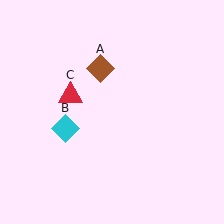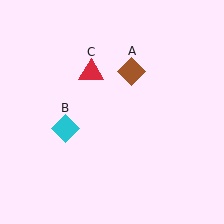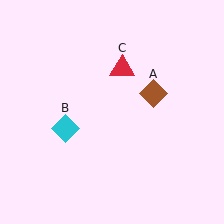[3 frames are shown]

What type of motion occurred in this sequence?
The brown diamond (object A), red triangle (object C) rotated clockwise around the center of the scene.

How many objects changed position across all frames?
2 objects changed position: brown diamond (object A), red triangle (object C).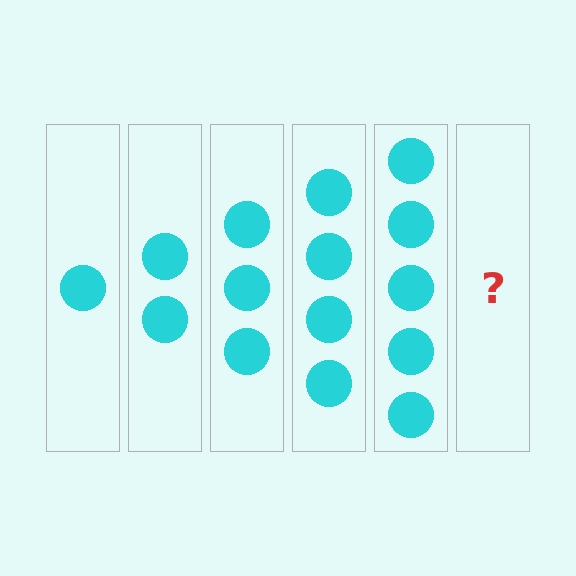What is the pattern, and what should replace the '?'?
The pattern is that each step adds one more circle. The '?' should be 6 circles.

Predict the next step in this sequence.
The next step is 6 circles.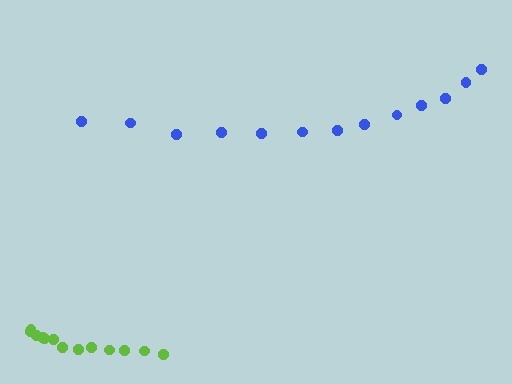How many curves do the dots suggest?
There are 2 distinct paths.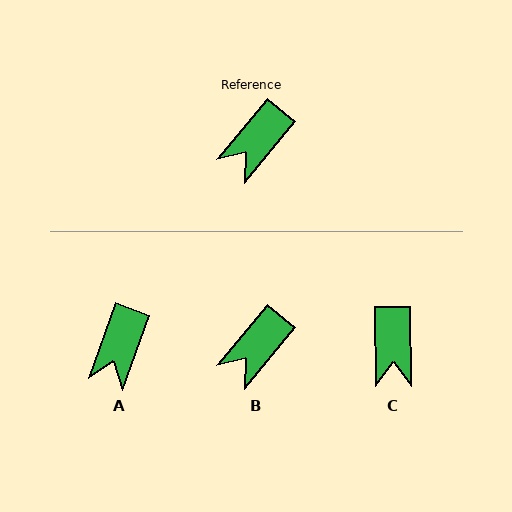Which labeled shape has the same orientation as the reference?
B.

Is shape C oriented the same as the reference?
No, it is off by about 41 degrees.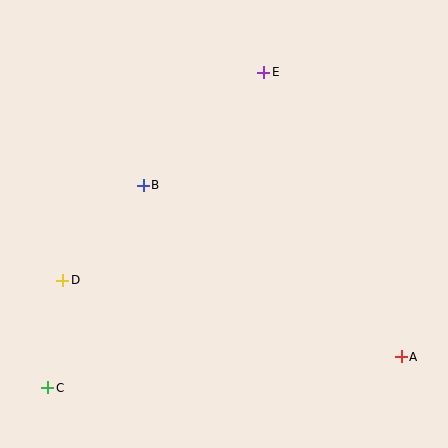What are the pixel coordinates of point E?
Point E is at (264, 72).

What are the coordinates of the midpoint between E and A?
The midpoint between E and A is at (332, 214).